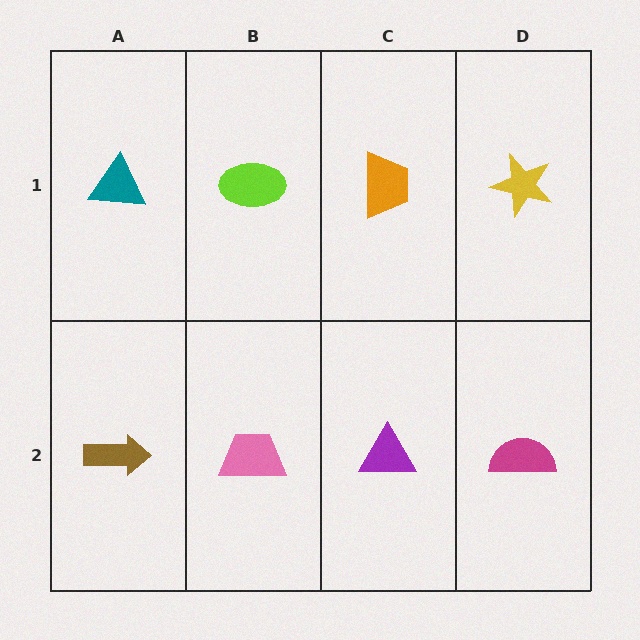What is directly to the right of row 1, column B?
An orange trapezoid.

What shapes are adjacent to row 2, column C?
An orange trapezoid (row 1, column C), a pink trapezoid (row 2, column B), a magenta semicircle (row 2, column D).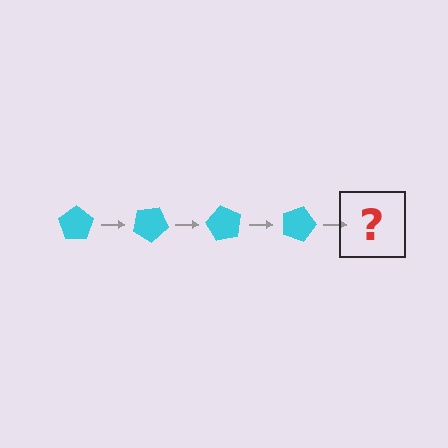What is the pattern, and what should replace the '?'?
The pattern is that the pentagon rotates 30 degrees each step. The '?' should be a cyan pentagon rotated 120 degrees.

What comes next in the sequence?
The next element should be a cyan pentagon rotated 120 degrees.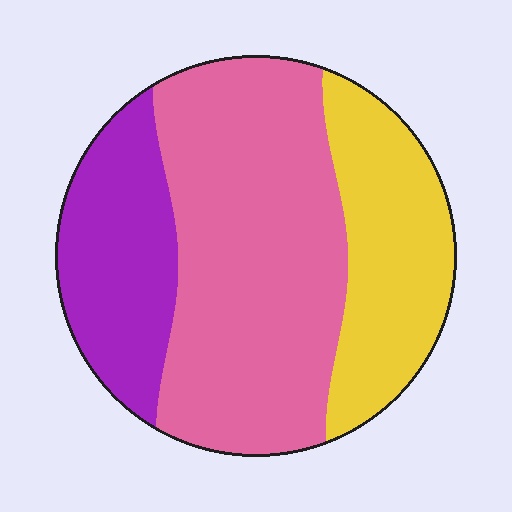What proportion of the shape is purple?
Purple takes up about one quarter (1/4) of the shape.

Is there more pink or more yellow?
Pink.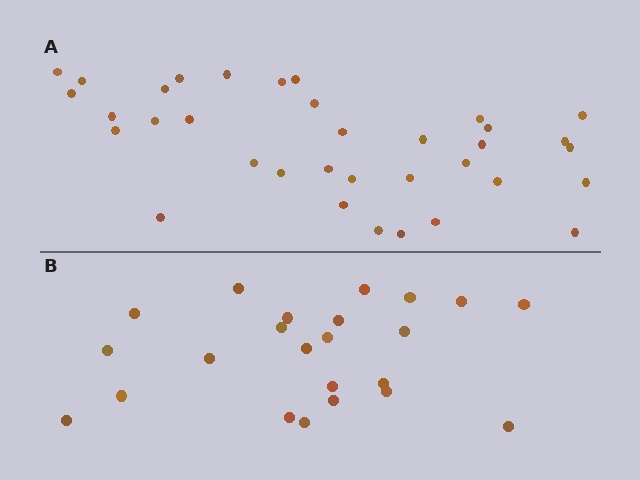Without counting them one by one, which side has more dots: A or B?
Region A (the top region) has more dots.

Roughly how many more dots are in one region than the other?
Region A has roughly 12 or so more dots than region B.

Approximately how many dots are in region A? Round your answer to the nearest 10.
About 40 dots. (The exact count is 35, which rounds to 40.)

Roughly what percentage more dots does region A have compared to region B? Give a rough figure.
About 50% more.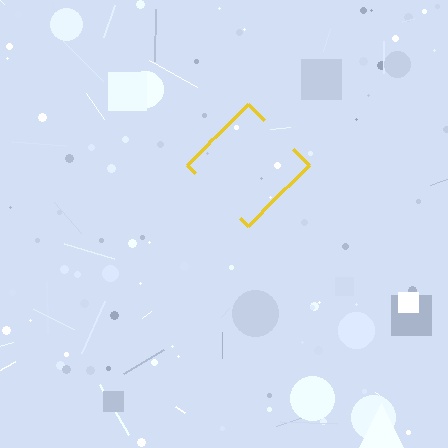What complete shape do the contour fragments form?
The contour fragments form a diamond.